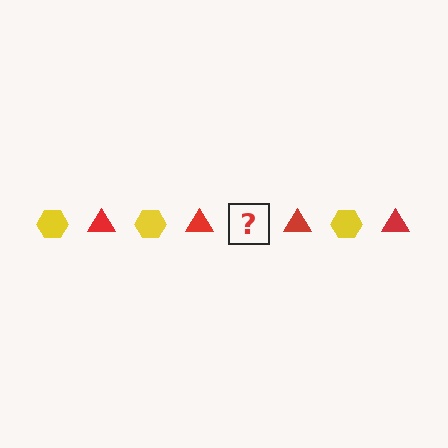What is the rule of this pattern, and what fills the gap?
The rule is that the pattern alternates between yellow hexagon and red triangle. The gap should be filled with a yellow hexagon.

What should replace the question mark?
The question mark should be replaced with a yellow hexagon.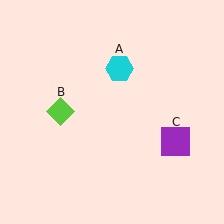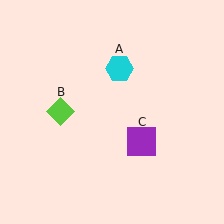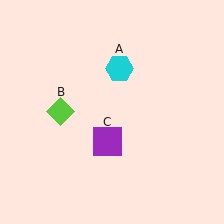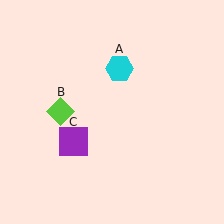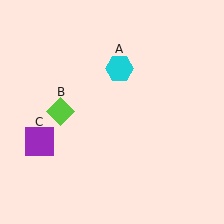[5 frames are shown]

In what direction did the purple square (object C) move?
The purple square (object C) moved left.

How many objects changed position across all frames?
1 object changed position: purple square (object C).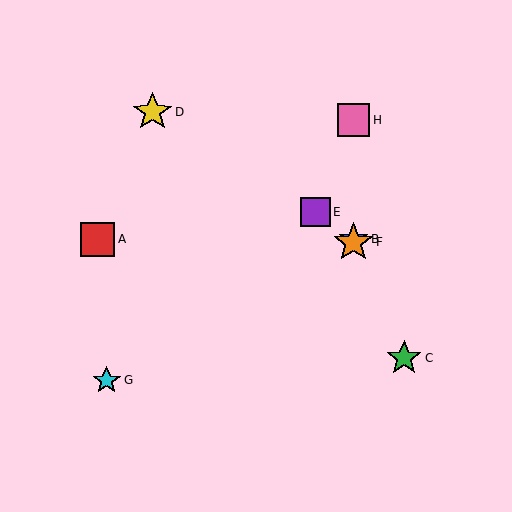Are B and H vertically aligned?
Yes, both are at x≈353.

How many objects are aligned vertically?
3 objects (B, F, H) are aligned vertically.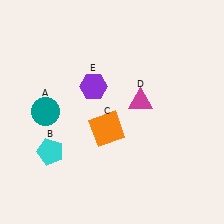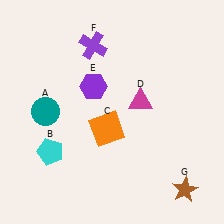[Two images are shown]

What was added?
A purple cross (F), a brown star (G) were added in Image 2.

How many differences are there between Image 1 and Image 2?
There are 2 differences between the two images.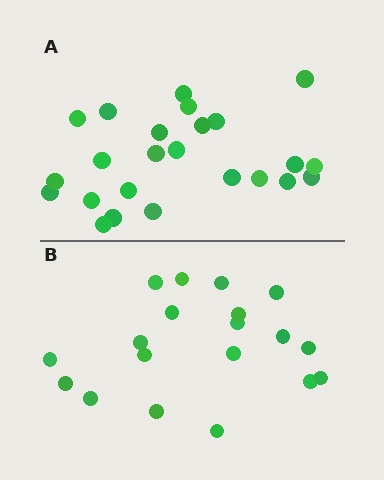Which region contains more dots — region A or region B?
Region A (the top region) has more dots.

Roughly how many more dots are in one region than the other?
Region A has about 5 more dots than region B.